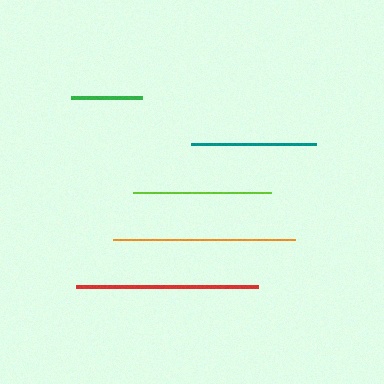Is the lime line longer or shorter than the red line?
The red line is longer than the lime line.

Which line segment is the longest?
The red line is the longest at approximately 182 pixels.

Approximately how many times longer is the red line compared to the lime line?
The red line is approximately 1.3 times the length of the lime line.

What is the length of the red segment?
The red segment is approximately 182 pixels long.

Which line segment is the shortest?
The green line is the shortest at approximately 71 pixels.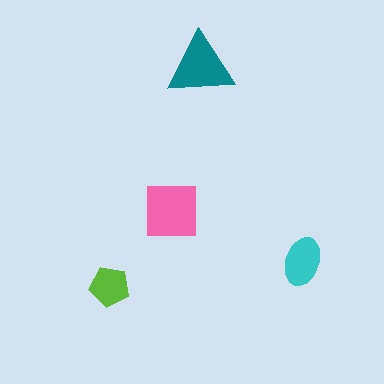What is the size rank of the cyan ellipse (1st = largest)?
3rd.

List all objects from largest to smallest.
The pink square, the teal triangle, the cyan ellipse, the lime pentagon.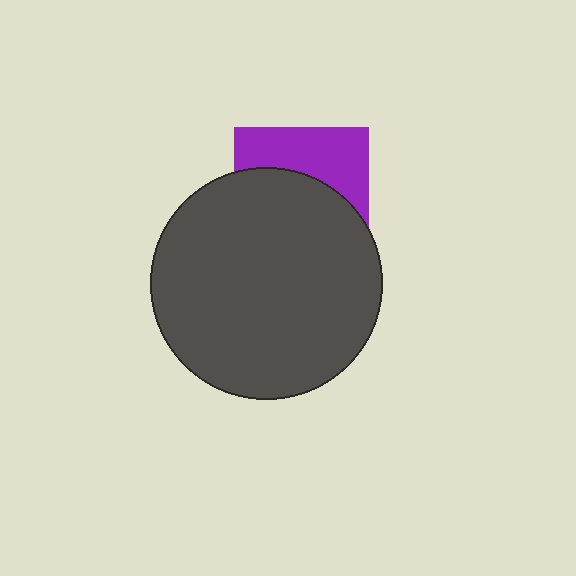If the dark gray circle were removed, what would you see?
You would see the complete purple square.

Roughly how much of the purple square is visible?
A small part of it is visible (roughly 40%).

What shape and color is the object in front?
The object in front is a dark gray circle.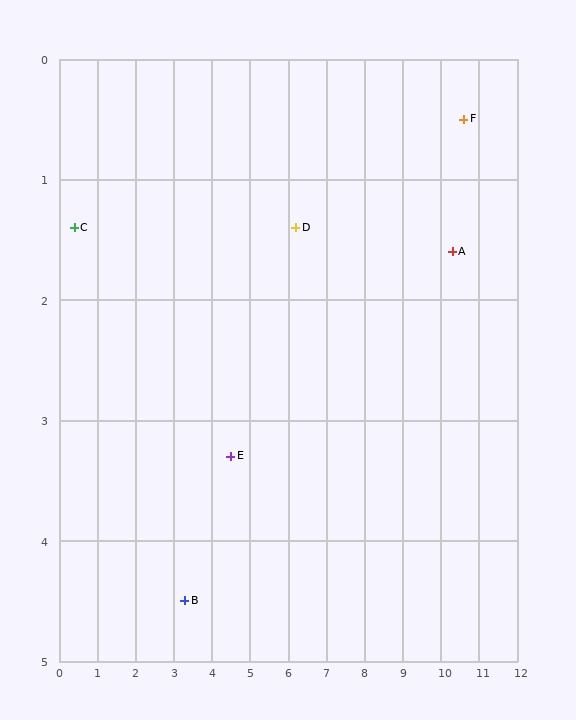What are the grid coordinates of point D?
Point D is at approximately (6.2, 1.4).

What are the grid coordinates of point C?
Point C is at approximately (0.4, 1.4).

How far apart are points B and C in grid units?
Points B and C are about 4.2 grid units apart.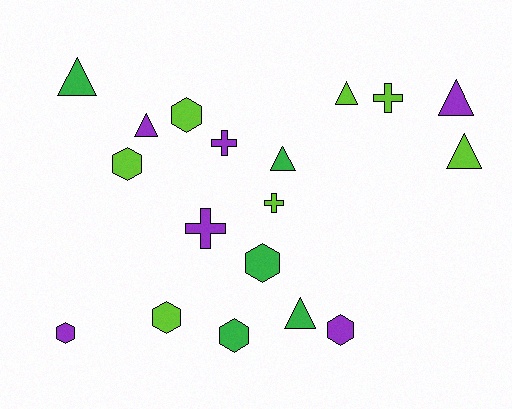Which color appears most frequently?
Lime, with 7 objects.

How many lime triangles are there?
There are 2 lime triangles.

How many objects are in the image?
There are 18 objects.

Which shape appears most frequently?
Triangle, with 7 objects.